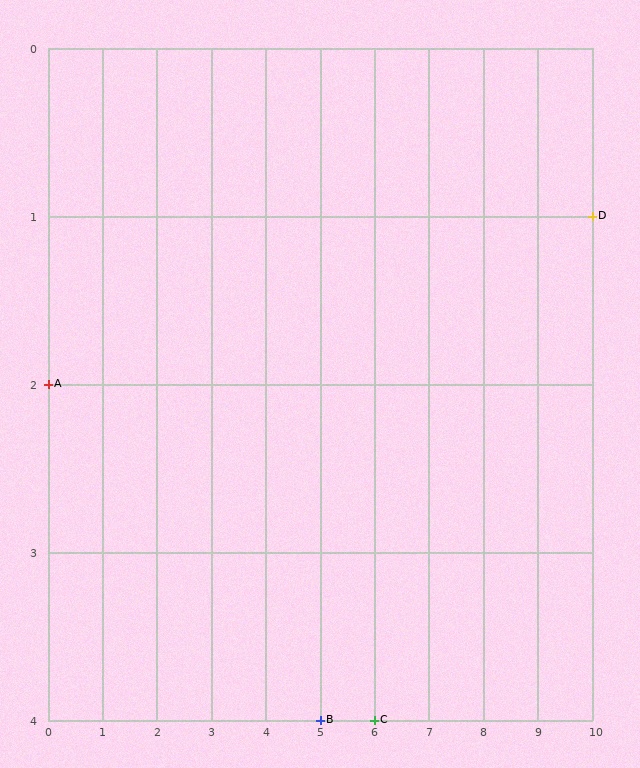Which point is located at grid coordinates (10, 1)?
Point D is at (10, 1).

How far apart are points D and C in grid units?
Points D and C are 4 columns and 3 rows apart (about 5.0 grid units diagonally).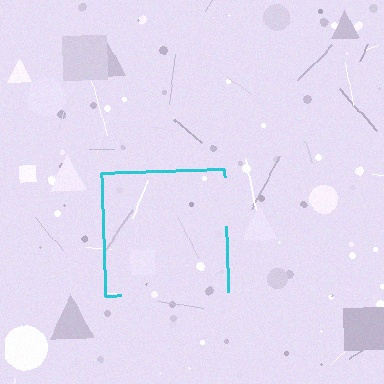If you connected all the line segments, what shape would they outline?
They would outline a square.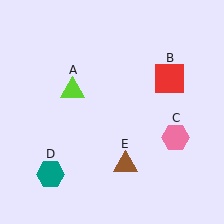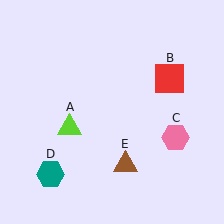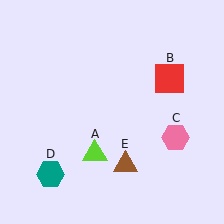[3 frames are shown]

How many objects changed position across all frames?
1 object changed position: lime triangle (object A).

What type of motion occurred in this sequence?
The lime triangle (object A) rotated counterclockwise around the center of the scene.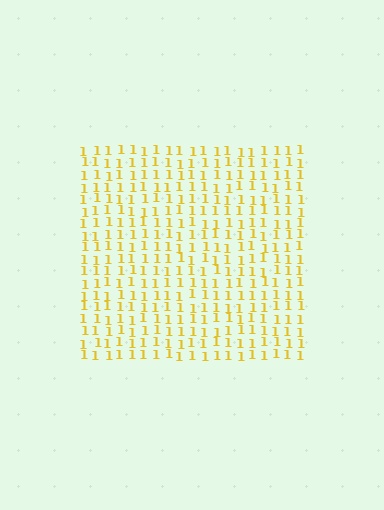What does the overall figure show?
The overall figure shows a square.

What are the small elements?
The small elements are digit 1's.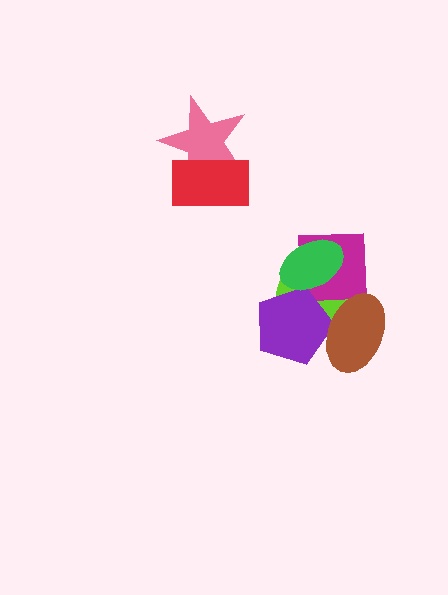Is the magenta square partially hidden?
Yes, it is partially covered by another shape.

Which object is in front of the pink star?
The red rectangle is in front of the pink star.